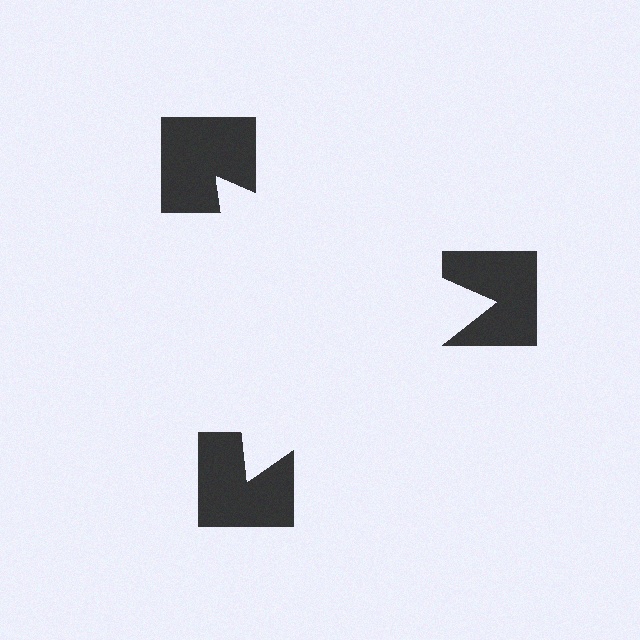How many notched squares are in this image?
There are 3 — one at each vertex of the illusory triangle.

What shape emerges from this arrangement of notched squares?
An illusory triangle — its edges are inferred from the aligned wedge cuts in the notched squares, not physically drawn.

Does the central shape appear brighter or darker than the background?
It typically appears slightly brighter than the background, even though no actual brightness change is drawn.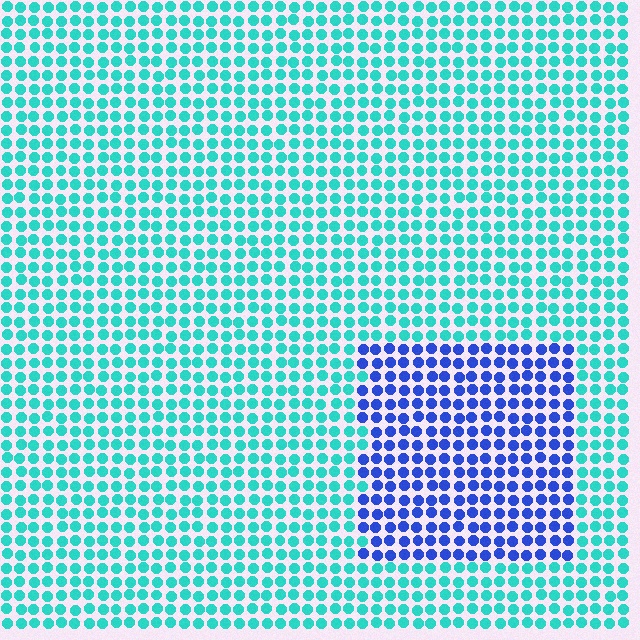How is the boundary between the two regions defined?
The boundary is defined purely by a slight shift in hue (about 55 degrees). Spacing, size, and orientation are identical on both sides.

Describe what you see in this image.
The image is filled with small cyan elements in a uniform arrangement. A rectangle-shaped region is visible where the elements are tinted to a slightly different hue, forming a subtle color boundary.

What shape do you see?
I see a rectangle.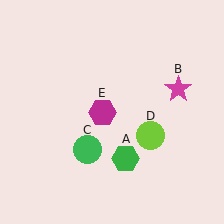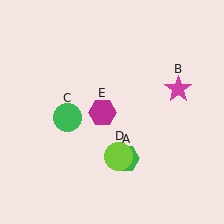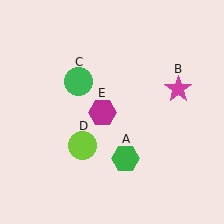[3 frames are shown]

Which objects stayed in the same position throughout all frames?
Green hexagon (object A) and magenta star (object B) and magenta hexagon (object E) remained stationary.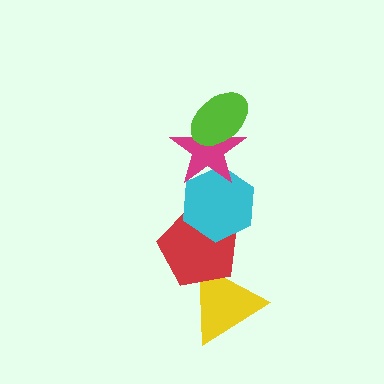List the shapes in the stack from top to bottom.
From top to bottom: the lime ellipse, the magenta star, the cyan hexagon, the red pentagon, the yellow triangle.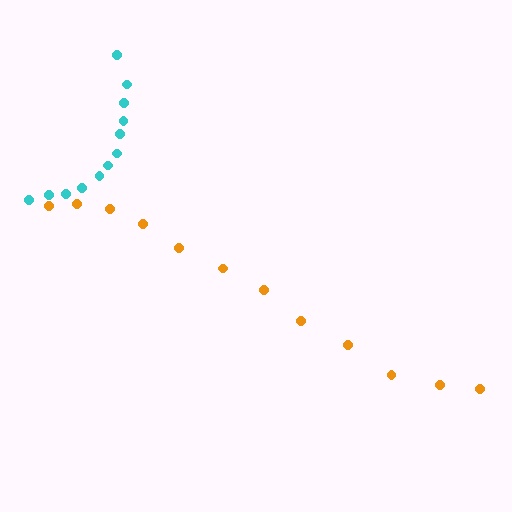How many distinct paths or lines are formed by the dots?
There are 2 distinct paths.